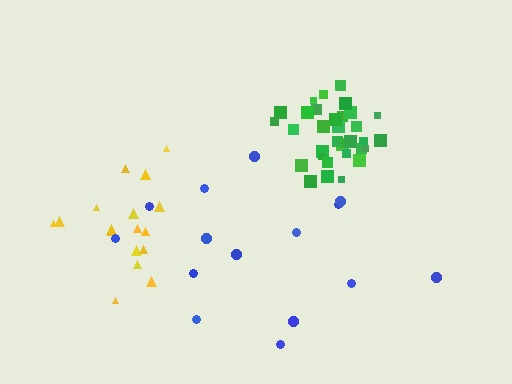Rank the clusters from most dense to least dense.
green, yellow, blue.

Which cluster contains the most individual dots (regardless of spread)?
Green (35).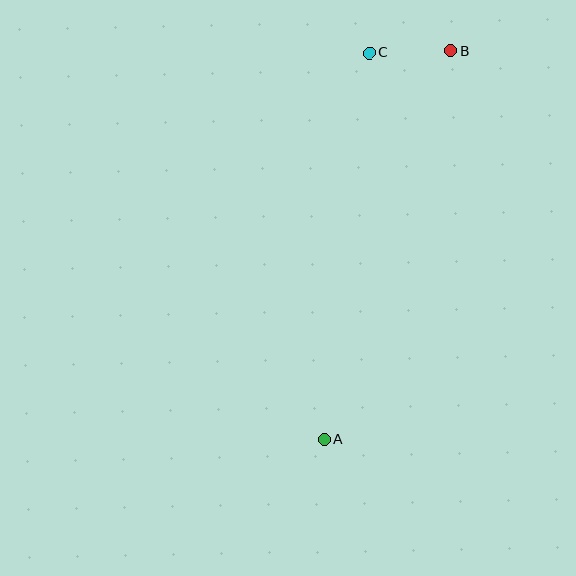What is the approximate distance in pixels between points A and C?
The distance between A and C is approximately 389 pixels.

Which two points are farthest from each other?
Points A and B are farthest from each other.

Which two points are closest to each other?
Points B and C are closest to each other.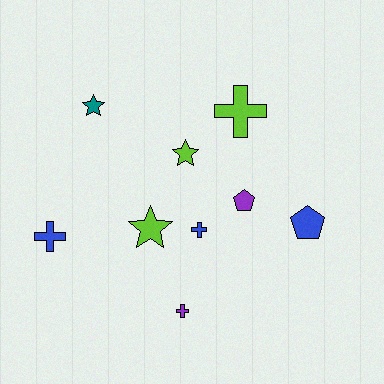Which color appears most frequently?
Blue, with 3 objects.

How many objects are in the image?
There are 9 objects.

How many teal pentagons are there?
There are no teal pentagons.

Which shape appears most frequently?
Cross, with 4 objects.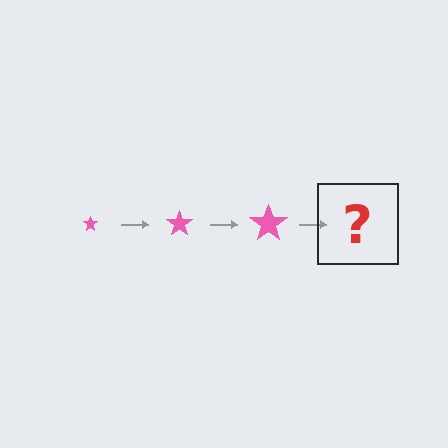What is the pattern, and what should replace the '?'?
The pattern is that the star gets progressively larger each step. The '?' should be a pink star, larger than the previous one.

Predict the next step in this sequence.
The next step is a pink star, larger than the previous one.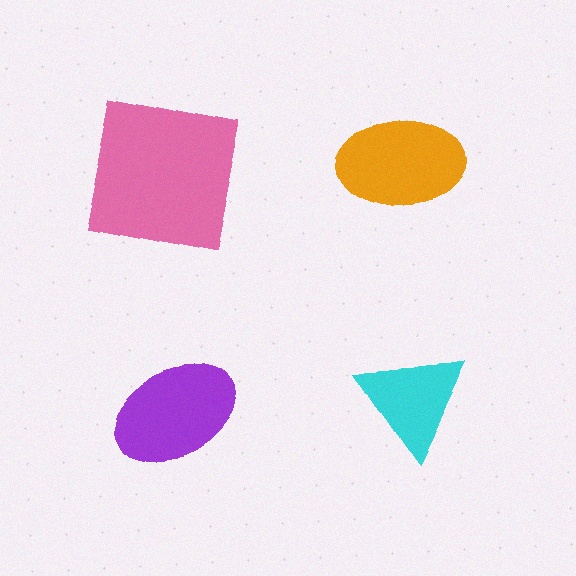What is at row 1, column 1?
A pink square.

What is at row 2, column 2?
A cyan triangle.